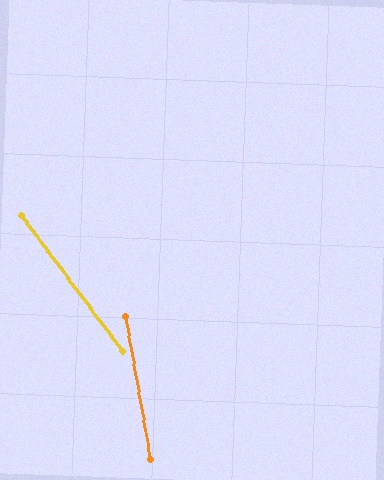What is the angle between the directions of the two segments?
Approximately 27 degrees.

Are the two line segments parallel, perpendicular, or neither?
Neither parallel nor perpendicular — they differ by about 27°.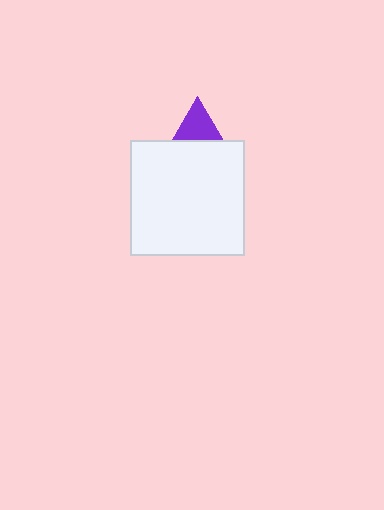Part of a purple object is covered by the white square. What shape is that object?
It is a triangle.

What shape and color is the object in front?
The object in front is a white square.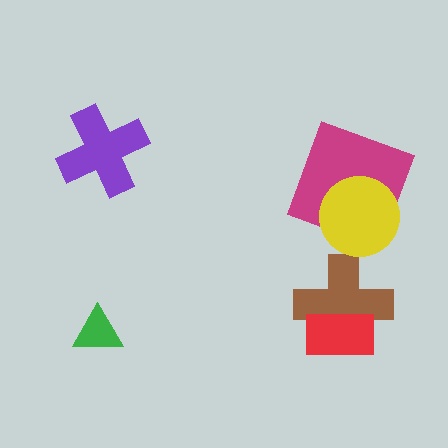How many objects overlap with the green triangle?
0 objects overlap with the green triangle.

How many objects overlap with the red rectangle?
1 object overlaps with the red rectangle.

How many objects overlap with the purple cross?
0 objects overlap with the purple cross.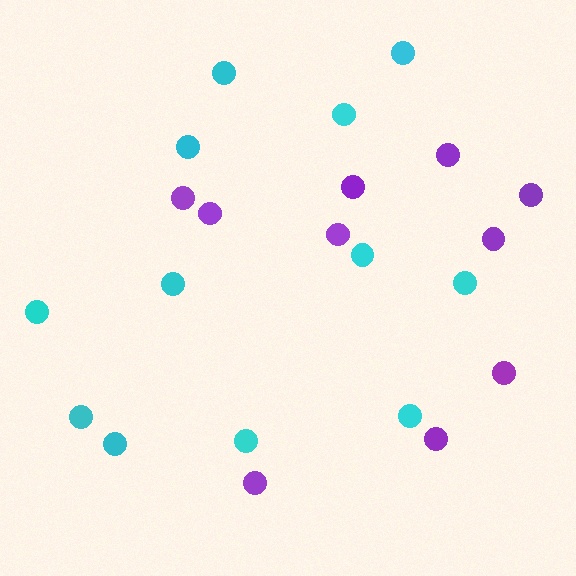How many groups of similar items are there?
There are 2 groups: one group of purple circles (10) and one group of cyan circles (12).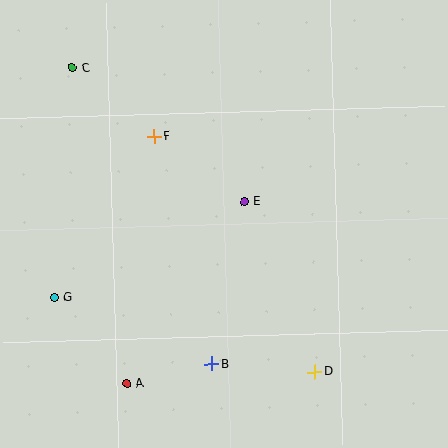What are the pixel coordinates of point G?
Point G is at (54, 298).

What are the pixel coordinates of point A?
Point A is at (127, 383).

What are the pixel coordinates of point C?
Point C is at (72, 68).